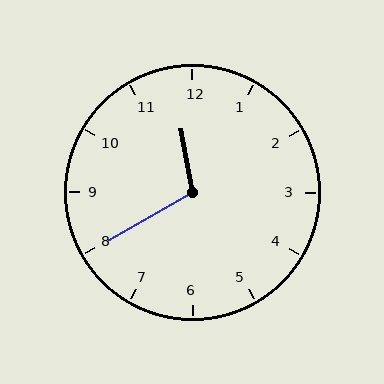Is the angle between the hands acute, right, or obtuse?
It is obtuse.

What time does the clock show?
11:40.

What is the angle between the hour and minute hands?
Approximately 110 degrees.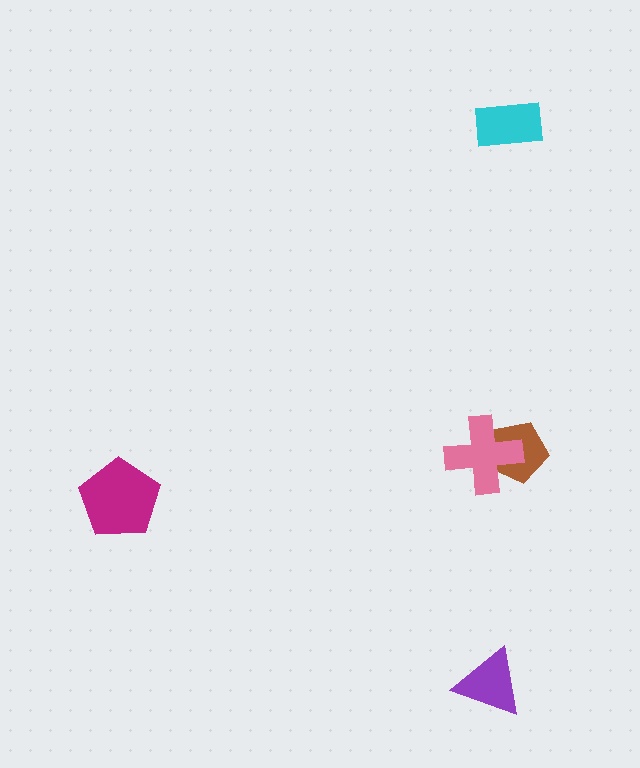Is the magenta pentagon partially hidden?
No, no other shape covers it.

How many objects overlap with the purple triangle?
0 objects overlap with the purple triangle.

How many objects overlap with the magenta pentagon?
0 objects overlap with the magenta pentagon.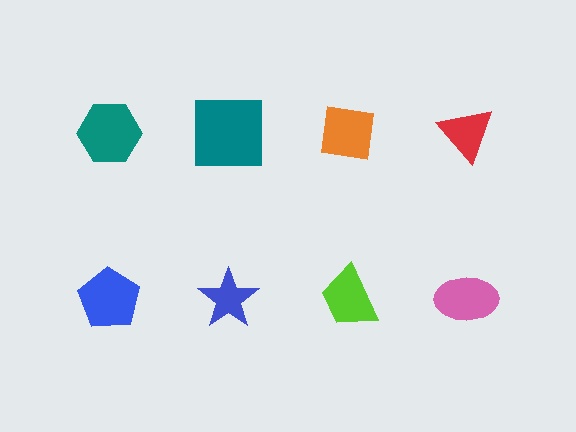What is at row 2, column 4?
A pink ellipse.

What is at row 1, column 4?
A red triangle.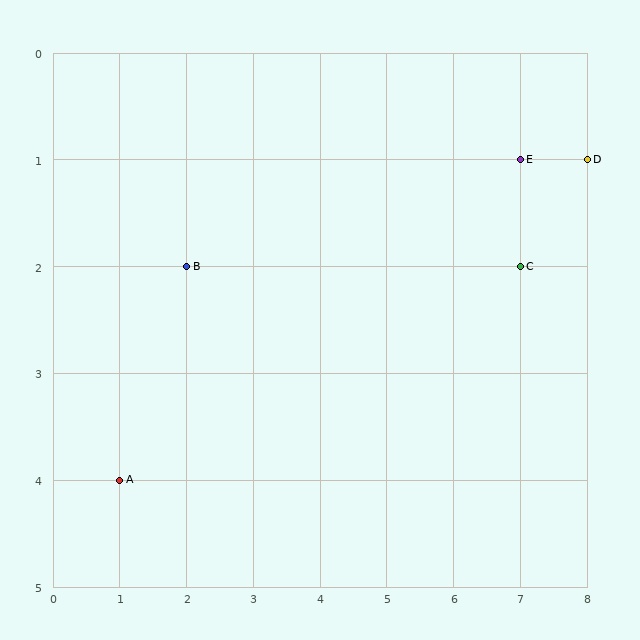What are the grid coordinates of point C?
Point C is at grid coordinates (7, 2).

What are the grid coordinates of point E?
Point E is at grid coordinates (7, 1).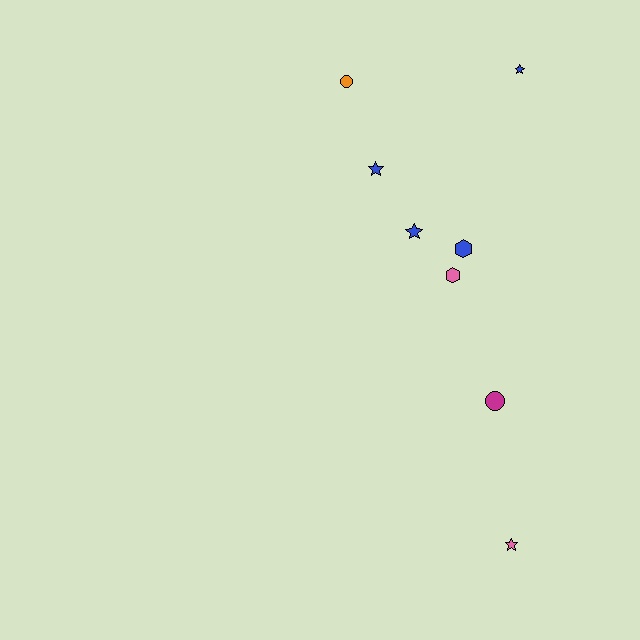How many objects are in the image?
There are 8 objects.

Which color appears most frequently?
Blue, with 4 objects.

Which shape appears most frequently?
Star, with 4 objects.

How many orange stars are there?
There are no orange stars.